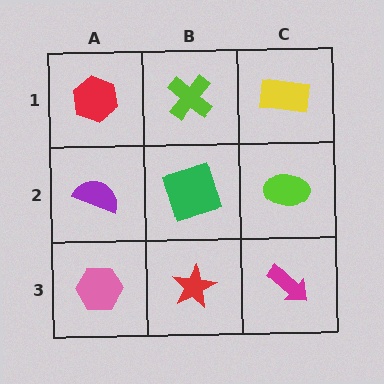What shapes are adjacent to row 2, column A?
A red hexagon (row 1, column A), a pink hexagon (row 3, column A), a green square (row 2, column B).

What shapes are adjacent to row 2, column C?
A yellow rectangle (row 1, column C), a magenta arrow (row 3, column C), a green square (row 2, column B).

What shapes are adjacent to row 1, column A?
A purple semicircle (row 2, column A), a lime cross (row 1, column B).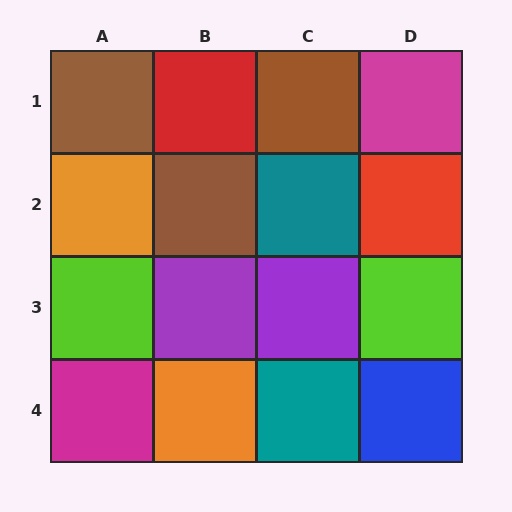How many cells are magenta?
2 cells are magenta.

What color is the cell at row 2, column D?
Red.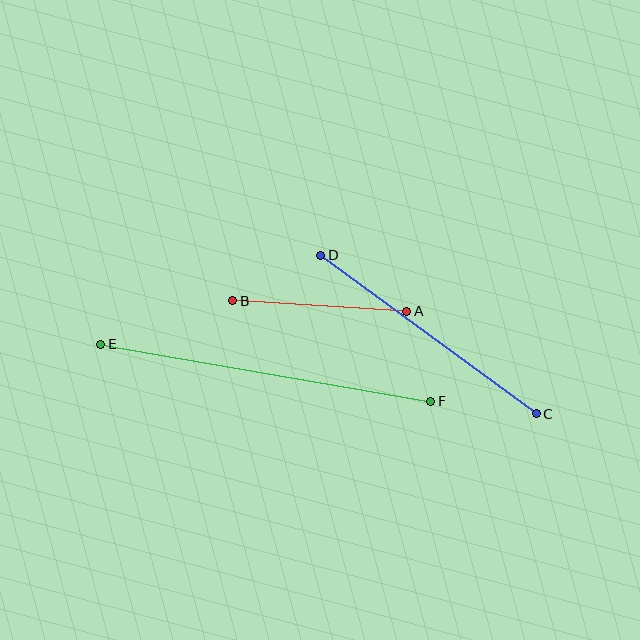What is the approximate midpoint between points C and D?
The midpoint is at approximately (428, 334) pixels.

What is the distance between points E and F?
The distance is approximately 335 pixels.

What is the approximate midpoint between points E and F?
The midpoint is at approximately (266, 373) pixels.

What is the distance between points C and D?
The distance is approximately 267 pixels.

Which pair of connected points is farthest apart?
Points E and F are farthest apart.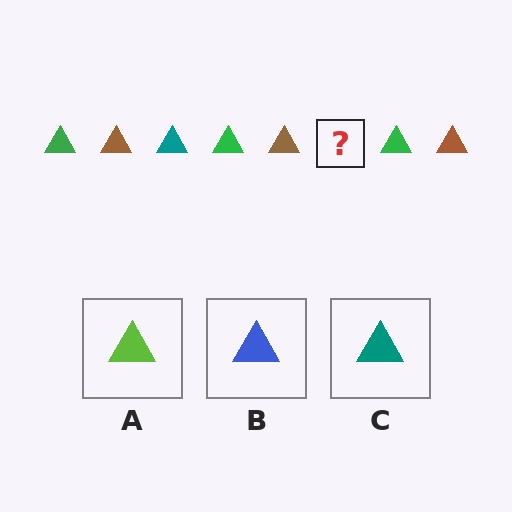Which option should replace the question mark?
Option C.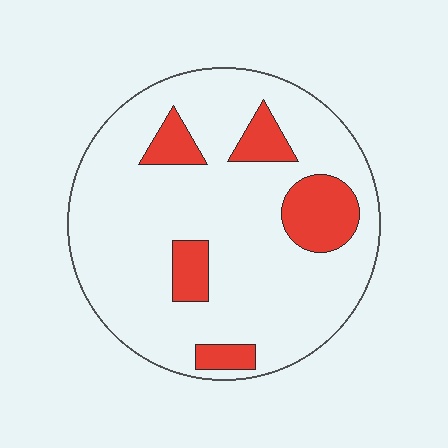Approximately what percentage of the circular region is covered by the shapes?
Approximately 15%.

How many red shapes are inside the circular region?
5.